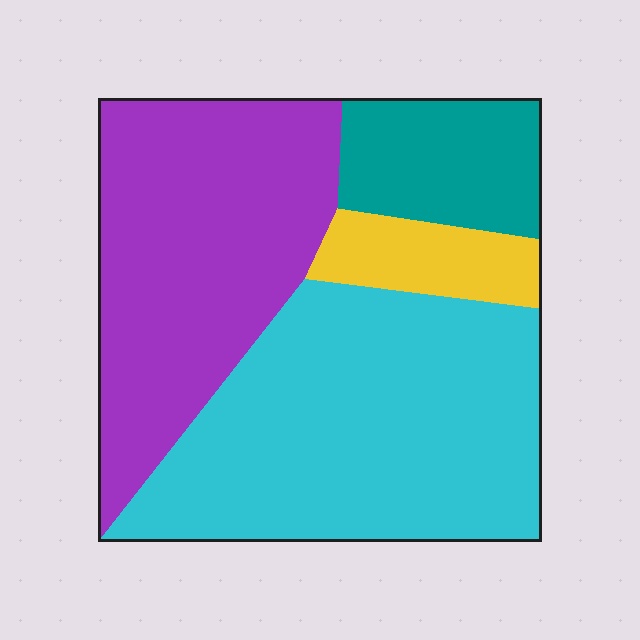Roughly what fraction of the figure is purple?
Purple takes up about one third (1/3) of the figure.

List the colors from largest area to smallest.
From largest to smallest: cyan, purple, teal, yellow.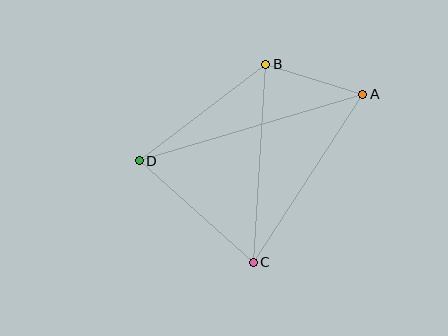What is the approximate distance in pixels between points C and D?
The distance between C and D is approximately 153 pixels.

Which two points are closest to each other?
Points A and B are closest to each other.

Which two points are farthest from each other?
Points A and D are farthest from each other.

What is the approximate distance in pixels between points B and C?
The distance between B and C is approximately 198 pixels.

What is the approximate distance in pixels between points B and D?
The distance between B and D is approximately 159 pixels.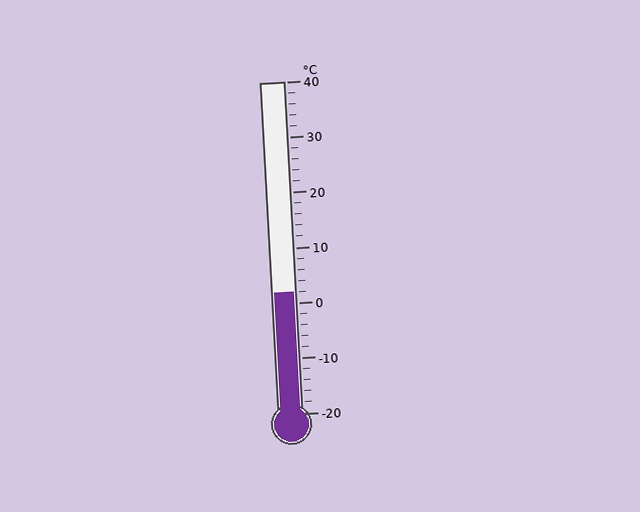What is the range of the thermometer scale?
The thermometer scale ranges from -20°C to 40°C.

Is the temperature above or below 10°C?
The temperature is below 10°C.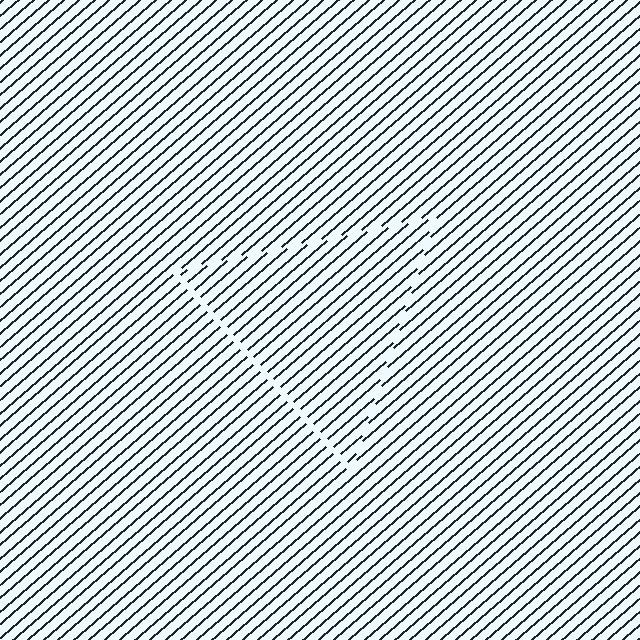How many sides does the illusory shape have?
3 sides — the line-ends trace a triangle.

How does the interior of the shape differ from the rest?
The interior of the shape contains the same grating, shifted by half a period — the contour is defined by the phase discontinuity where line-ends from the inner and outer gratings abut.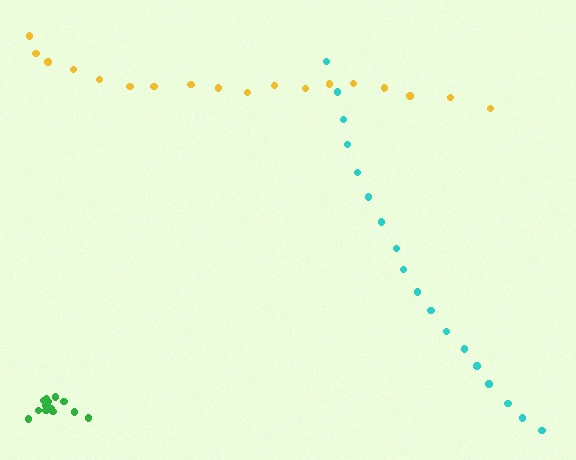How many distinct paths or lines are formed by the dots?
There are 3 distinct paths.